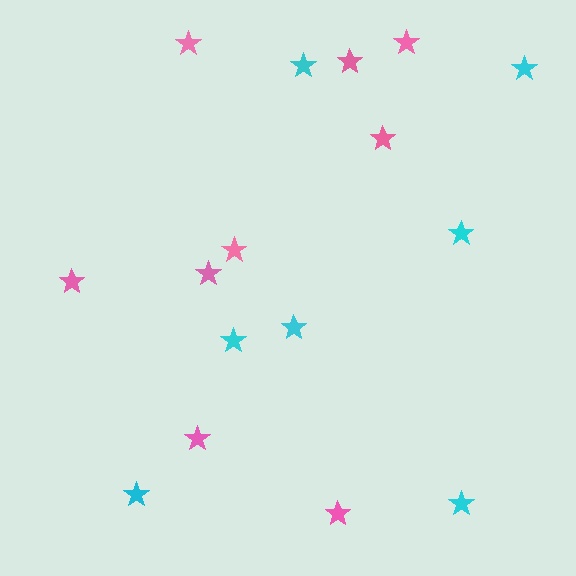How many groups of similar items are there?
There are 2 groups: one group of cyan stars (7) and one group of pink stars (9).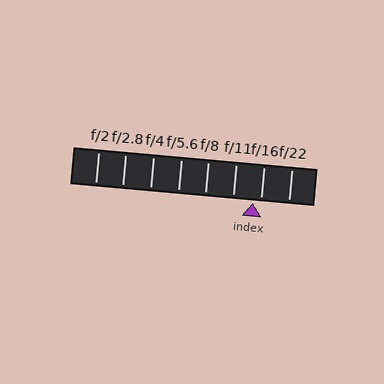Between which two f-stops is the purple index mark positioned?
The index mark is between f/11 and f/16.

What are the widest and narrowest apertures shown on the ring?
The widest aperture shown is f/2 and the narrowest is f/22.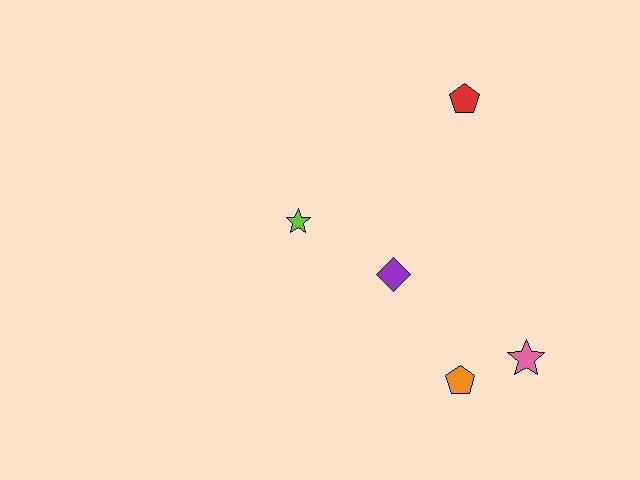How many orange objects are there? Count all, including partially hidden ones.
There is 1 orange object.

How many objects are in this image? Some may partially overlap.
There are 5 objects.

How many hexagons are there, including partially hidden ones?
There are no hexagons.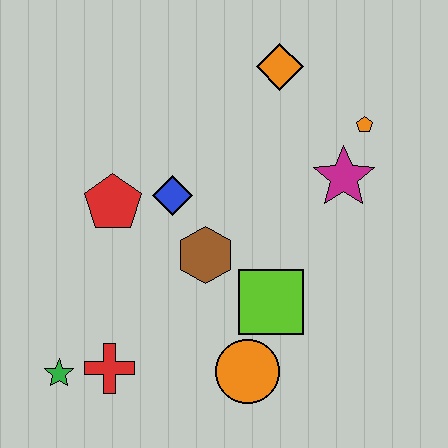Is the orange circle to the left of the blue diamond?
No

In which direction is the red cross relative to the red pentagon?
The red cross is below the red pentagon.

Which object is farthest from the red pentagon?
The orange pentagon is farthest from the red pentagon.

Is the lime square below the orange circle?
No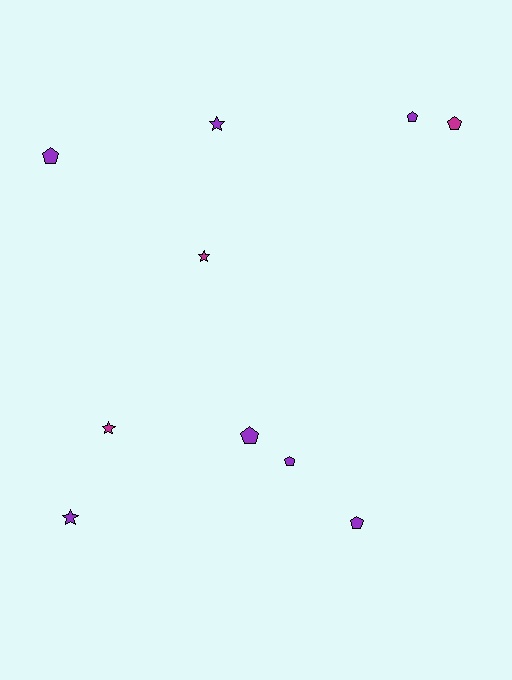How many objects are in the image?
There are 10 objects.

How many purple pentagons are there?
There are 5 purple pentagons.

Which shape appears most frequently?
Pentagon, with 6 objects.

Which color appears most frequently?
Purple, with 7 objects.